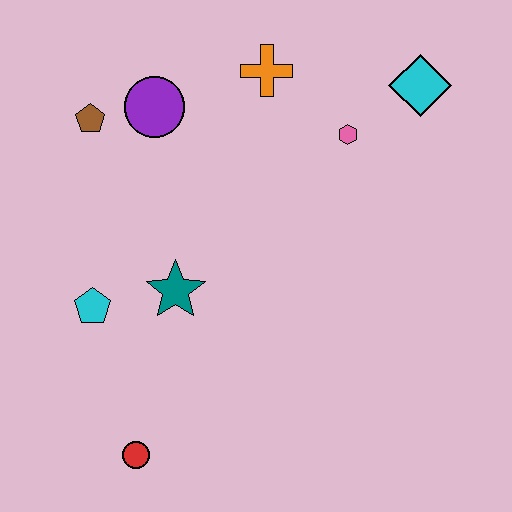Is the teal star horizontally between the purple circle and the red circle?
No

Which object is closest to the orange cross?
The pink hexagon is closest to the orange cross.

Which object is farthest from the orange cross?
The red circle is farthest from the orange cross.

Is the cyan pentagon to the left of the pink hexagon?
Yes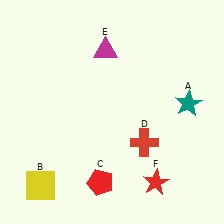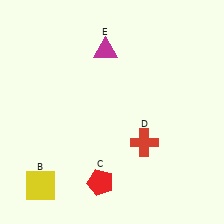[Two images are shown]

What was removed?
The teal star (A), the red star (F) were removed in Image 2.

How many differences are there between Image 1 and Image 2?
There are 2 differences between the two images.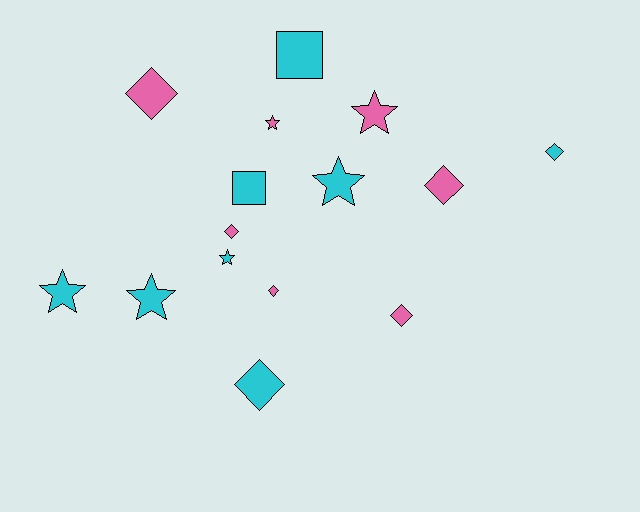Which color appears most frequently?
Cyan, with 8 objects.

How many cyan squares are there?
There are 2 cyan squares.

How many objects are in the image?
There are 15 objects.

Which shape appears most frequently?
Diamond, with 7 objects.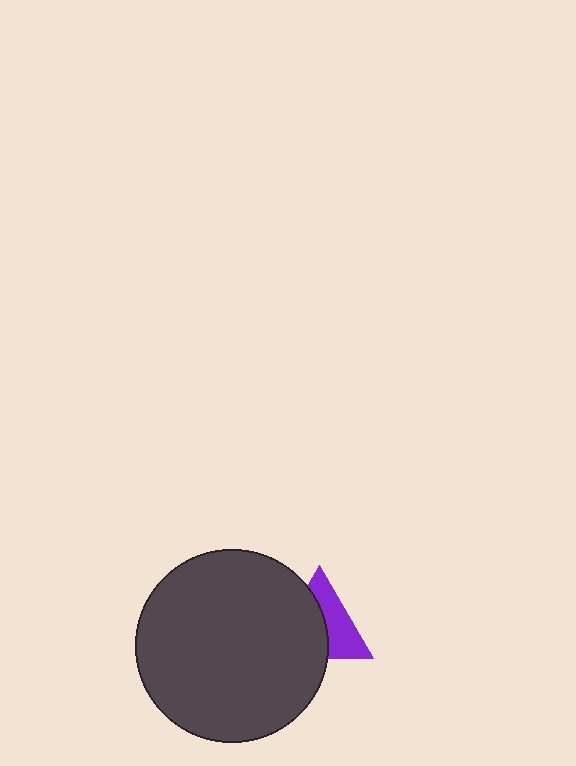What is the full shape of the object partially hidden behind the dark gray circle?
The partially hidden object is a purple triangle.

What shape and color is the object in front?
The object in front is a dark gray circle.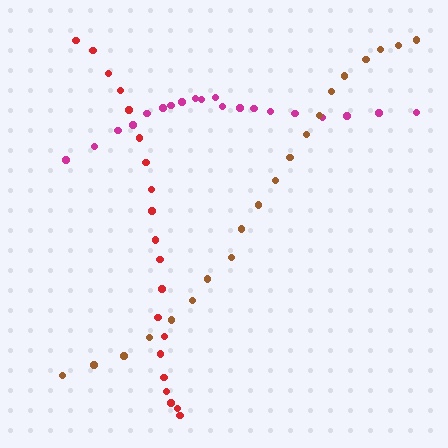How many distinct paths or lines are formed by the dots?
There are 3 distinct paths.